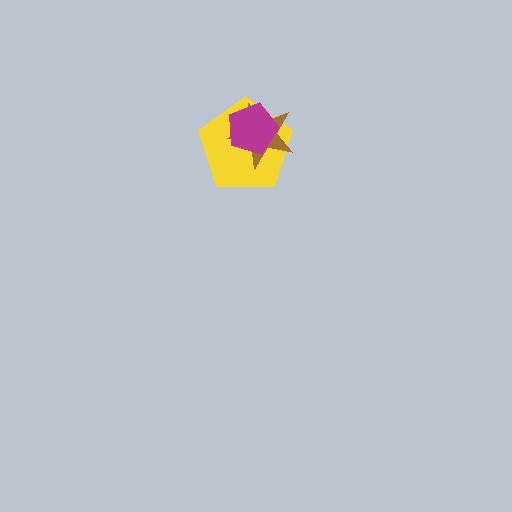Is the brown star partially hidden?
Yes, it is partially covered by another shape.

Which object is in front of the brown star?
The magenta pentagon is in front of the brown star.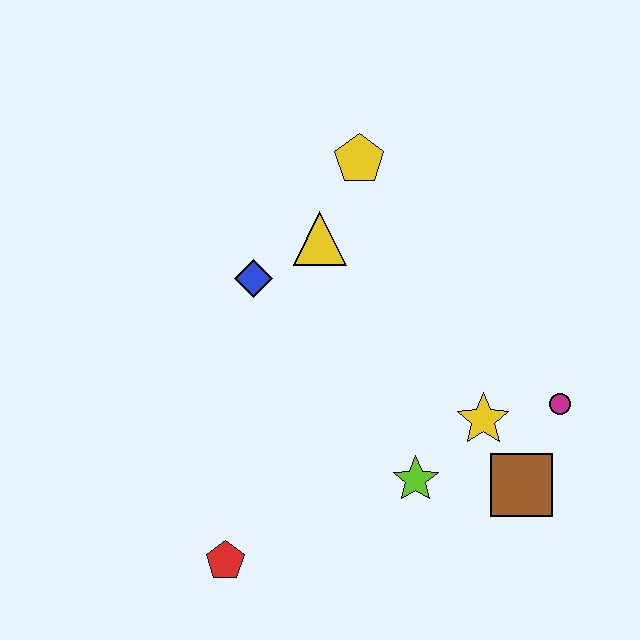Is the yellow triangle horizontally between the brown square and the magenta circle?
No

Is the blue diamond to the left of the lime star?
Yes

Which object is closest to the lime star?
The yellow star is closest to the lime star.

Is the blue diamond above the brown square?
Yes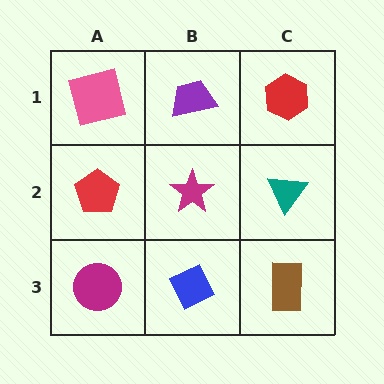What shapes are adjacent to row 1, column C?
A teal triangle (row 2, column C), a purple trapezoid (row 1, column B).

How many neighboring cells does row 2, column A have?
3.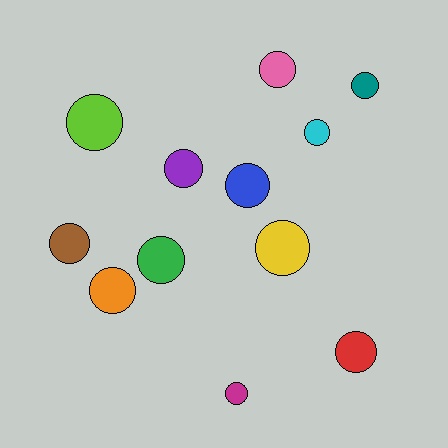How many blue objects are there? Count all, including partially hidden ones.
There is 1 blue object.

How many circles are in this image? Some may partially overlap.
There are 12 circles.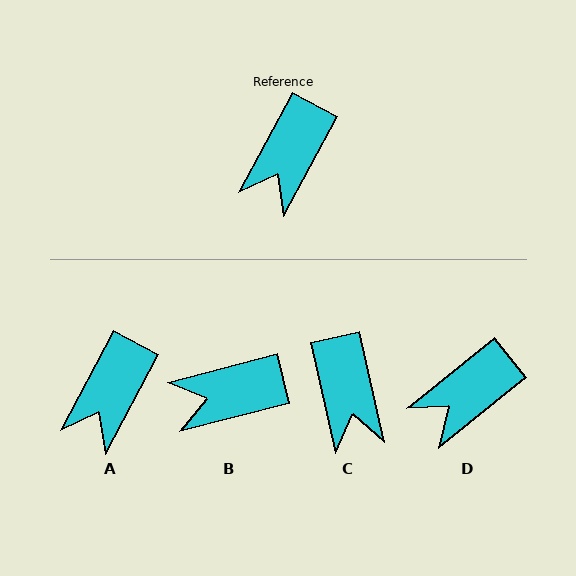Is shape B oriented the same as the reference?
No, it is off by about 47 degrees.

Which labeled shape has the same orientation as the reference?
A.